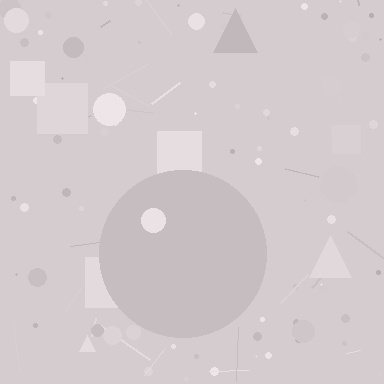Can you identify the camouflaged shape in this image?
The camouflaged shape is a circle.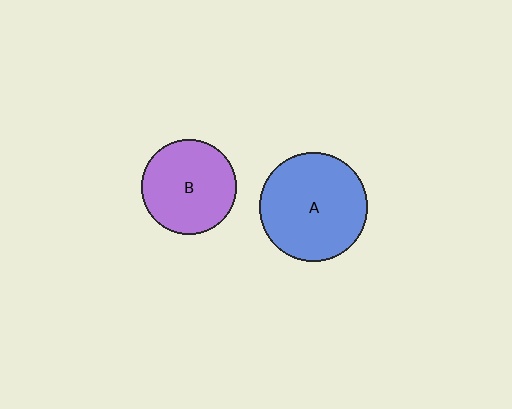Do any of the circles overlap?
No, none of the circles overlap.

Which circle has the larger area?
Circle A (blue).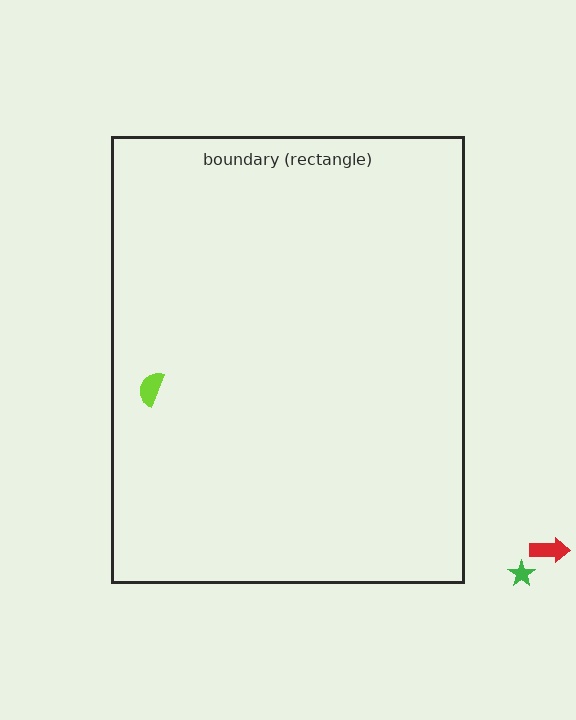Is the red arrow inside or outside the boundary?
Outside.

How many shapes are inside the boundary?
1 inside, 2 outside.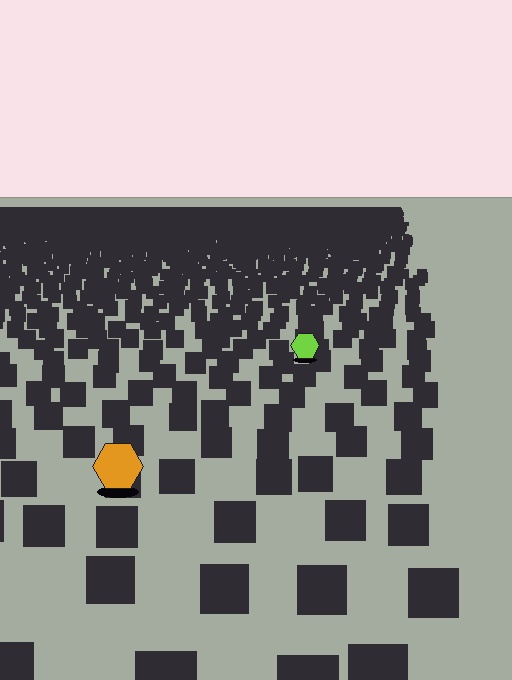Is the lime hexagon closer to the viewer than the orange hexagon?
No. The orange hexagon is closer — you can tell from the texture gradient: the ground texture is coarser near it.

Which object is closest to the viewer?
The orange hexagon is closest. The texture marks near it are larger and more spread out.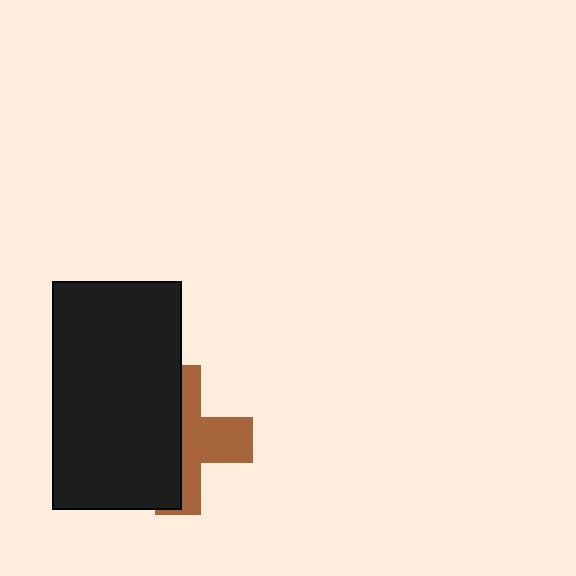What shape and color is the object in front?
The object in front is a black rectangle.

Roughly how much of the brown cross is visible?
About half of it is visible (roughly 47%).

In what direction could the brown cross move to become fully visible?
The brown cross could move right. That would shift it out from behind the black rectangle entirely.